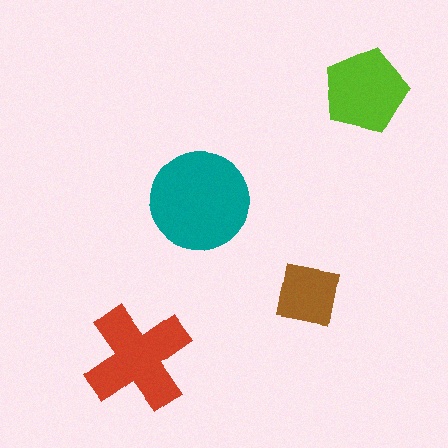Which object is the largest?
The teal circle.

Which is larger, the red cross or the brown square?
The red cross.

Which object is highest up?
The lime pentagon is topmost.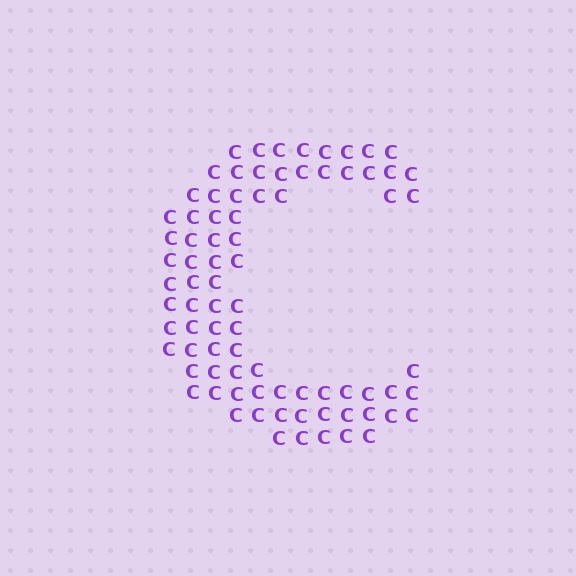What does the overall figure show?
The overall figure shows the letter C.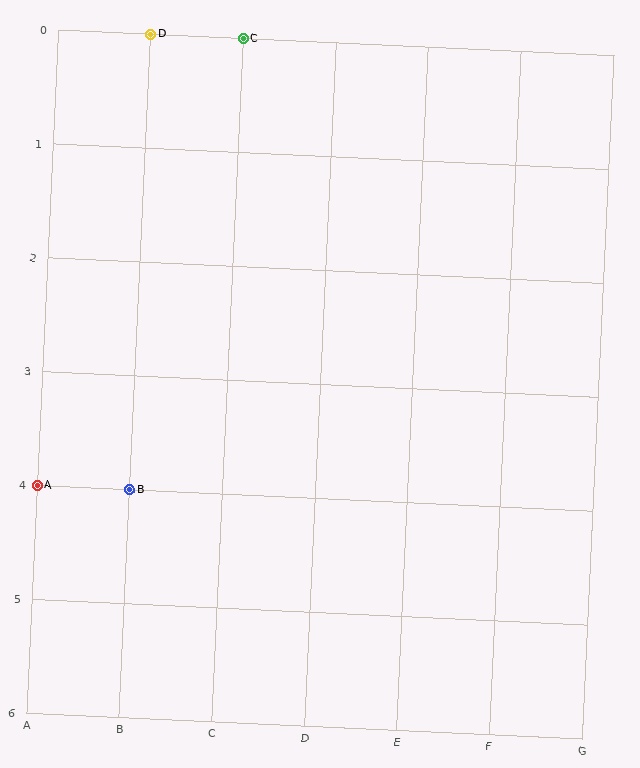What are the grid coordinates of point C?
Point C is at grid coordinates (C, 0).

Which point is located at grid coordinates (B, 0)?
Point D is at (B, 0).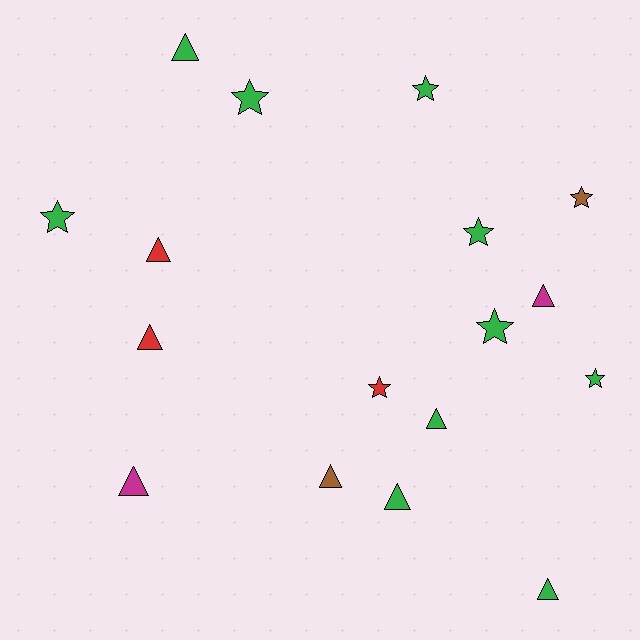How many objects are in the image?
There are 17 objects.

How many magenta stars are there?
There are no magenta stars.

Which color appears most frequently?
Green, with 10 objects.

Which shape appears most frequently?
Triangle, with 9 objects.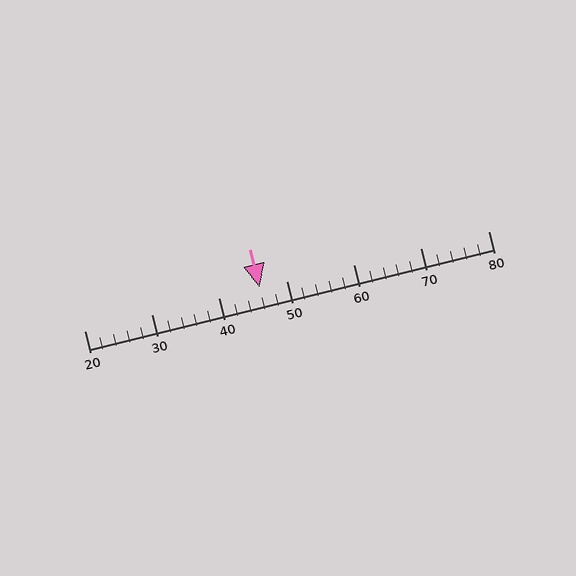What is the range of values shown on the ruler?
The ruler shows values from 20 to 80.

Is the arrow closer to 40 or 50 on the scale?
The arrow is closer to 50.